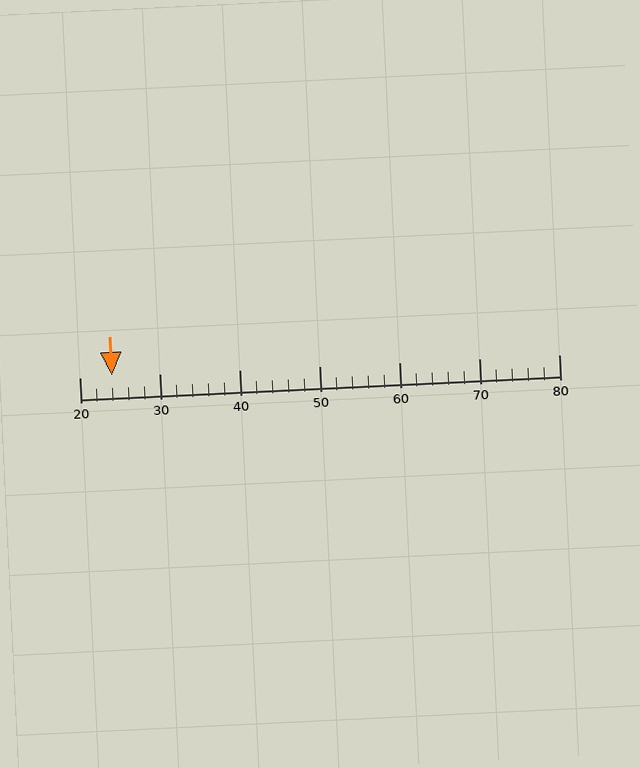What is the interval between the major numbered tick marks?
The major tick marks are spaced 10 units apart.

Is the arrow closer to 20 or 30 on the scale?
The arrow is closer to 20.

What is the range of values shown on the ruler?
The ruler shows values from 20 to 80.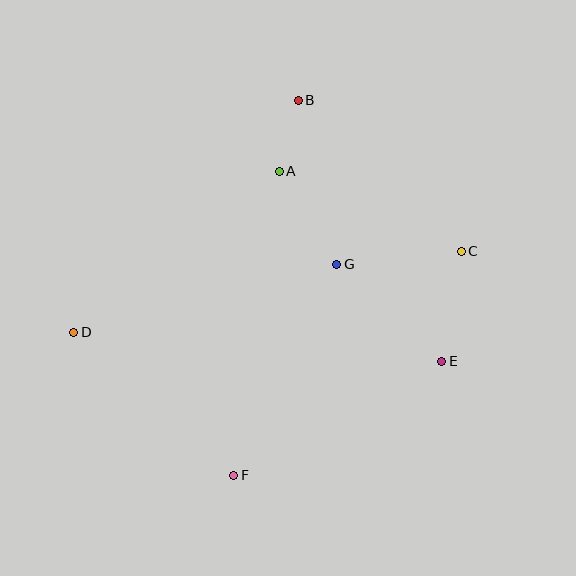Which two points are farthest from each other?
Points C and D are farthest from each other.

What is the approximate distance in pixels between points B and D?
The distance between B and D is approximately 323 pixels.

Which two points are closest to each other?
Points A and B are closest to each other.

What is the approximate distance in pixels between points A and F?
The distance between A and F is approximately 307 pixels.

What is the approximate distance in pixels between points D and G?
The distance between D and G is approximately 272 pixels.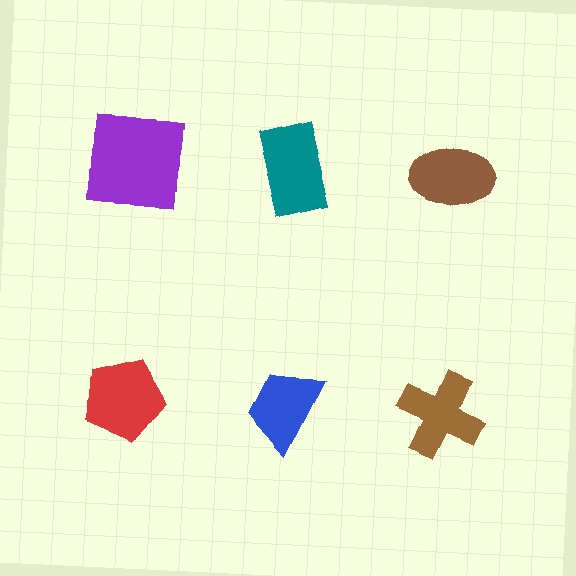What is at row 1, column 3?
A brown ellipse.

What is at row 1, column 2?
A teal rectangle.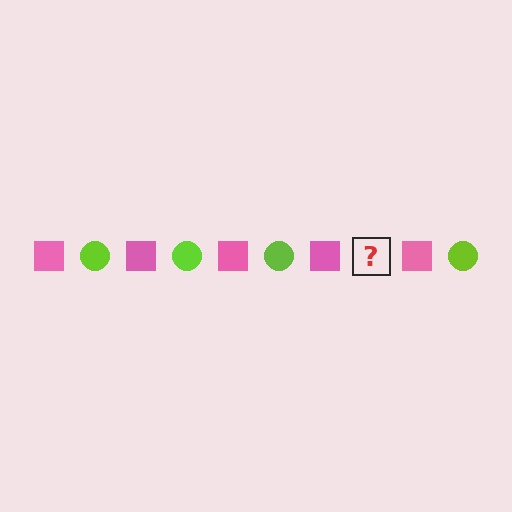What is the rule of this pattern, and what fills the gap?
The rule is that the pattern alternates between pink square and lime circle. The gap should be filled with a lime circle.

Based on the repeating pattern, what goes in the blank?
The blank should be a lime circle.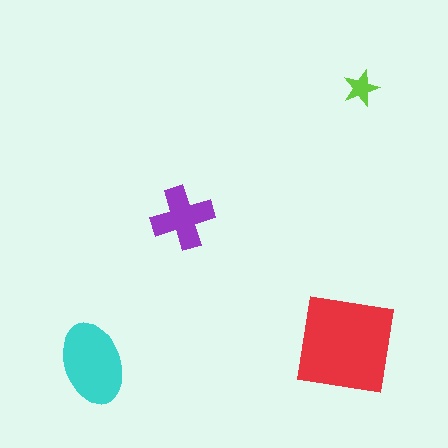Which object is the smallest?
The lime star.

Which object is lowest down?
The cyan ellipse is bottommost.